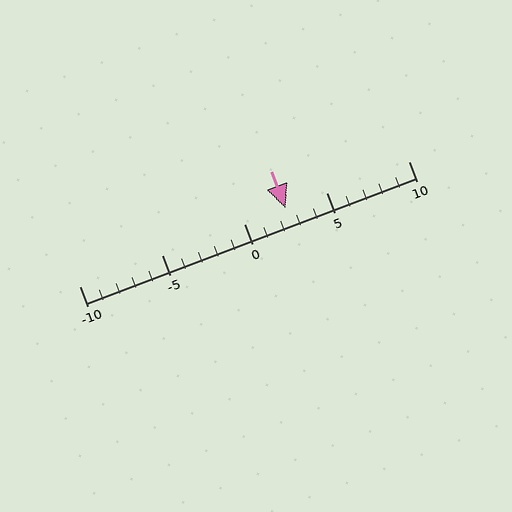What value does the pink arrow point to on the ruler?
The pink arrow points to approximately 2.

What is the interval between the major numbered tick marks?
The major tick marks are spaced 5 units apart.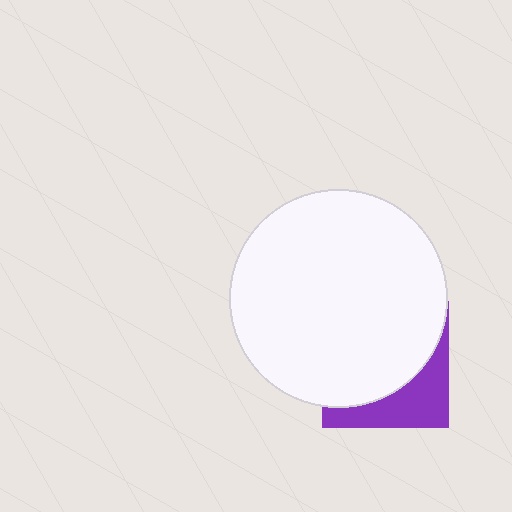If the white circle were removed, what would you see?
You would see the complete purple square.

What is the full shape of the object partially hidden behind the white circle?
The partially hidden object is a purple square.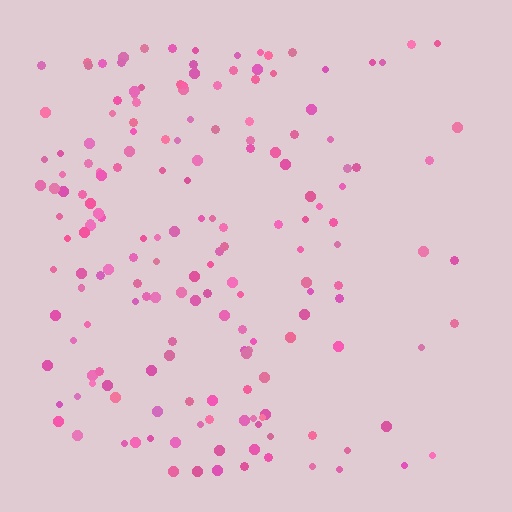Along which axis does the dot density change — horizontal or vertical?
Horizontal.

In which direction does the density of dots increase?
From right to left, with the left side densest.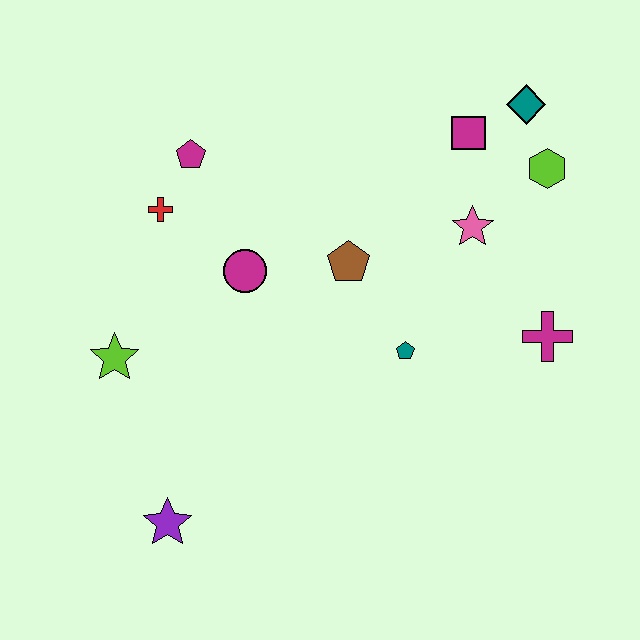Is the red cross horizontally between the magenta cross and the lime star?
Yes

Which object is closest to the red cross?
The magenta pentagon is closest to the red cross.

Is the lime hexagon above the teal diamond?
No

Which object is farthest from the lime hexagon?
The purple star is farthest from the lime hexagon.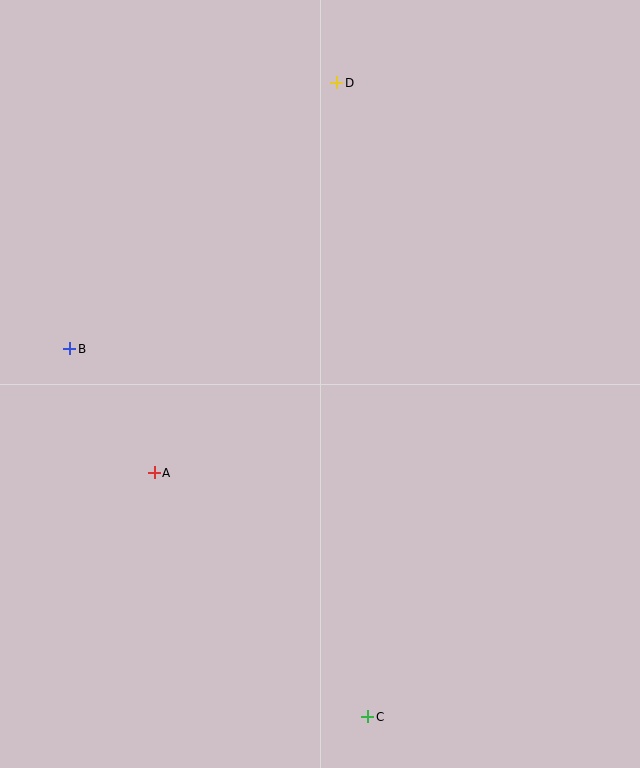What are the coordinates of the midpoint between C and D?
The midpoint between C and D is at (352, 400).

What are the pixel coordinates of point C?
Point C is at (368, 717).